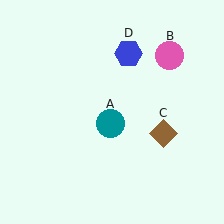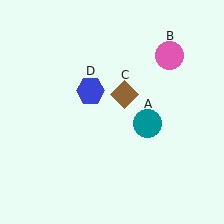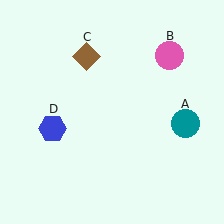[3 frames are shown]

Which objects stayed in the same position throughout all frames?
Pink circle (object B) remained stationary.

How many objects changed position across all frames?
3 objects changed position: teal circle (object A), brown diamond (object C), blue hexagon (object D).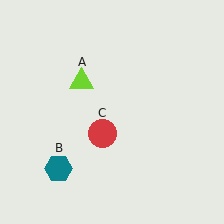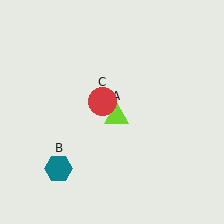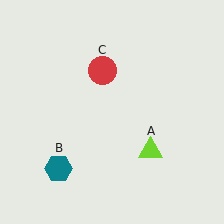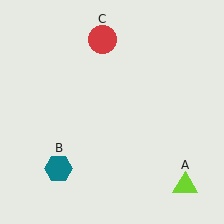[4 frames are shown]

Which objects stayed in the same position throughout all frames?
Teal hexagon (object B) remained stationary.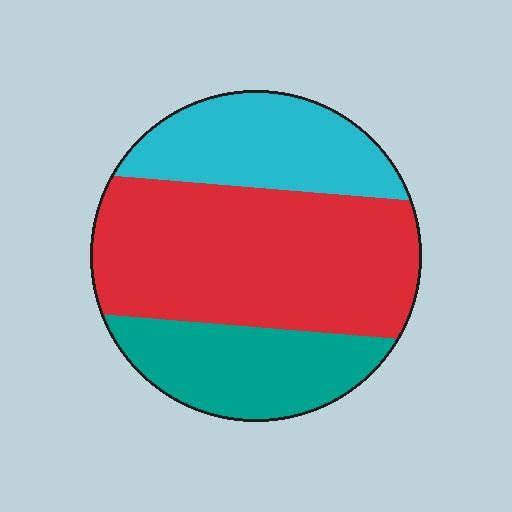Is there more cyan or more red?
Red.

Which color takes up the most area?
Red, at roughly 50%.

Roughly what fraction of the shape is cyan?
Cyan covers roughly 25% of the shape.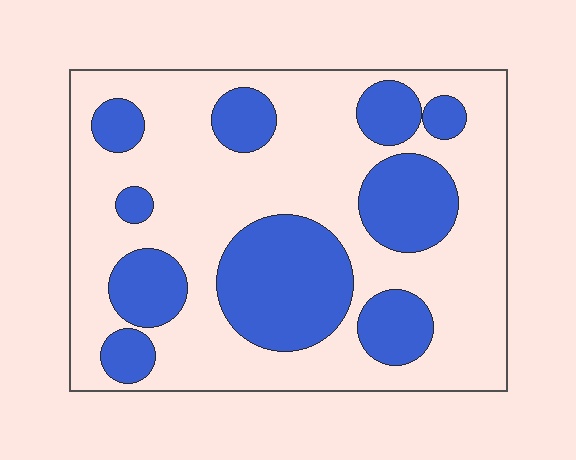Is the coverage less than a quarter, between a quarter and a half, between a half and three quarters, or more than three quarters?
Between a quarter and a half.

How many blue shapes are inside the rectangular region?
10.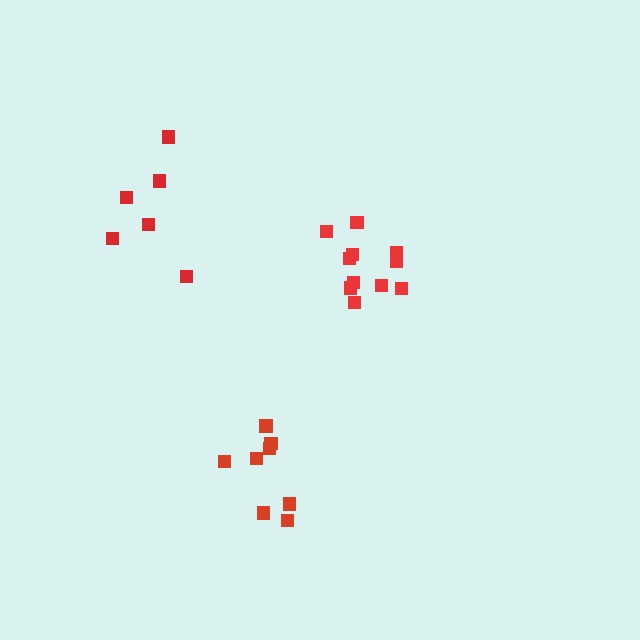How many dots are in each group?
Group 1: 6 dots, Group 2: 8 dots, Group 3: 11 dots (25 total).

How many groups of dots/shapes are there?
There are 3 groups.